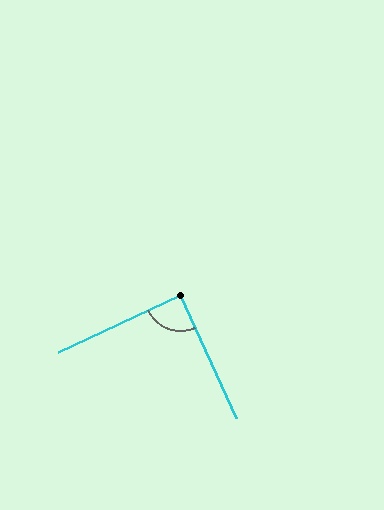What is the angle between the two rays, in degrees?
Approximately 90 degrees.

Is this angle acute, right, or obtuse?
It is approximately a right angle.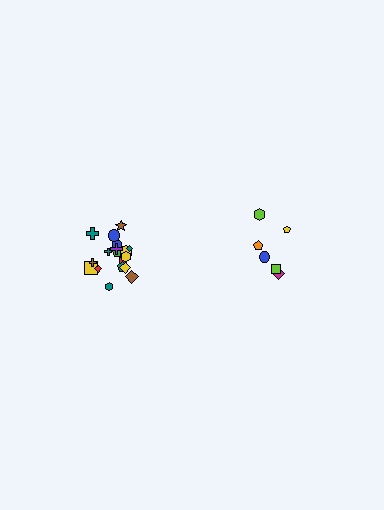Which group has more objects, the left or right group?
The left group.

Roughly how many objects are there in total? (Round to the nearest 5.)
Roughly 25 objects in total.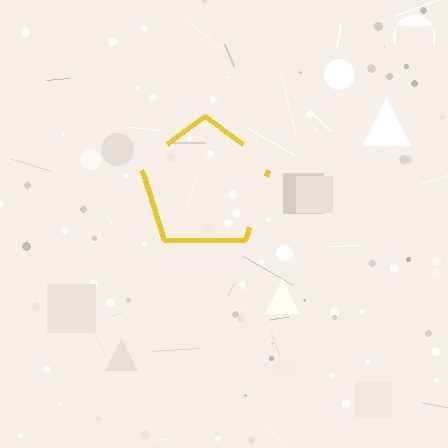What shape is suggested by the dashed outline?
The dashed outline suggests a pentagon.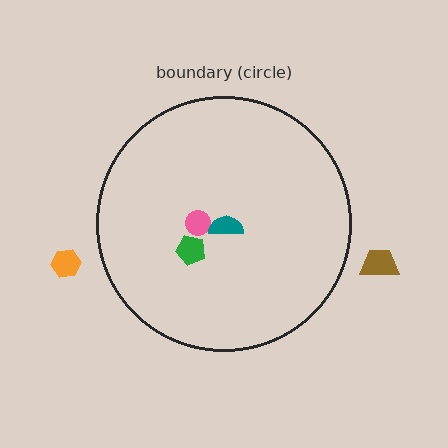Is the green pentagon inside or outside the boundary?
Inside.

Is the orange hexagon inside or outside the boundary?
Outside.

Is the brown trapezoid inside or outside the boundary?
Outside.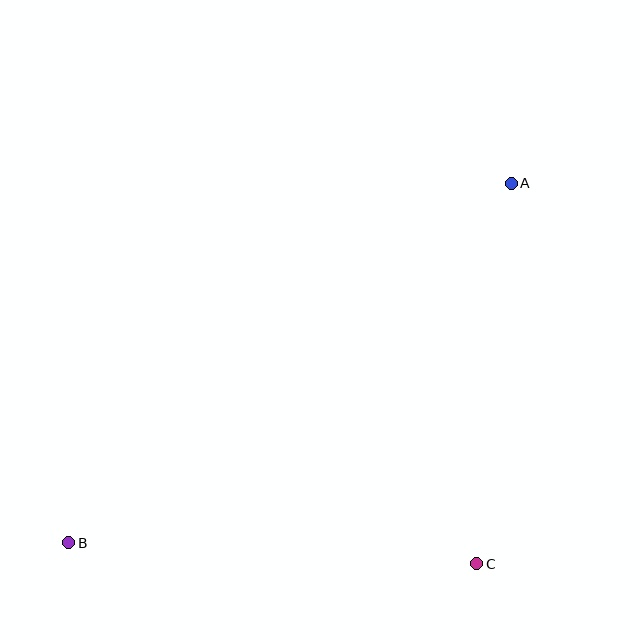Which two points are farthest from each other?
Points A and B are farthest from each other.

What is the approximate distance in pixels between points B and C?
The distance between B and C is approximately 409 pixels.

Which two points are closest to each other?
Points A and C are closest to each other.